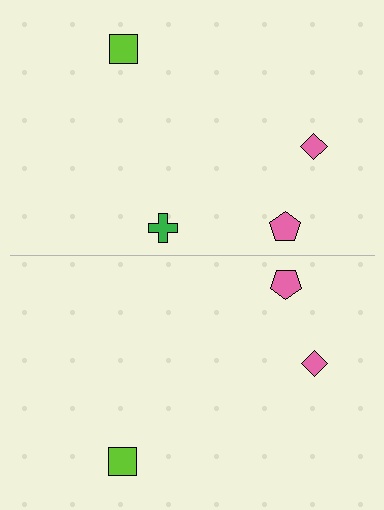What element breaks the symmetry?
A green cross is missing from the bottom side.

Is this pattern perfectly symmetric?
No, the pattern is not perfectly symmetric. A green cross is missing from the bottom side.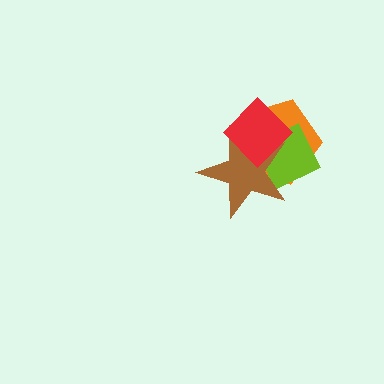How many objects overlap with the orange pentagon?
3 objects overlap with the orange pentagon.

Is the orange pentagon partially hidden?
Yes, it is partially covered by another shape.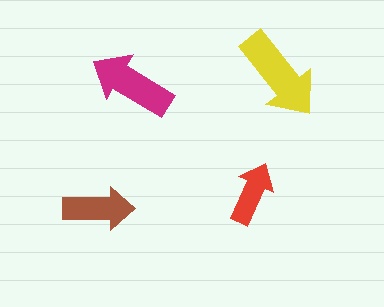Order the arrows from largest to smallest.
the yellow one, the magenta one, the brown one, the red one.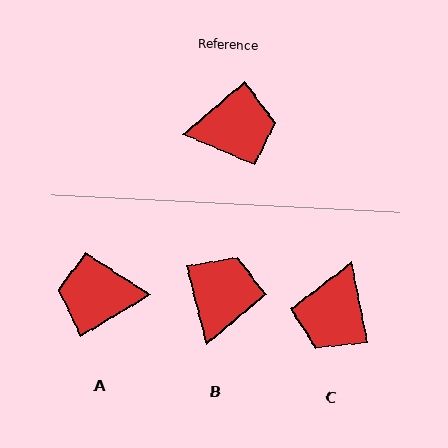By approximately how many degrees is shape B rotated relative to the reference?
Approximately 64 degrees counter-clockwise.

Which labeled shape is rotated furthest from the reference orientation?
A, about 170 degrees away.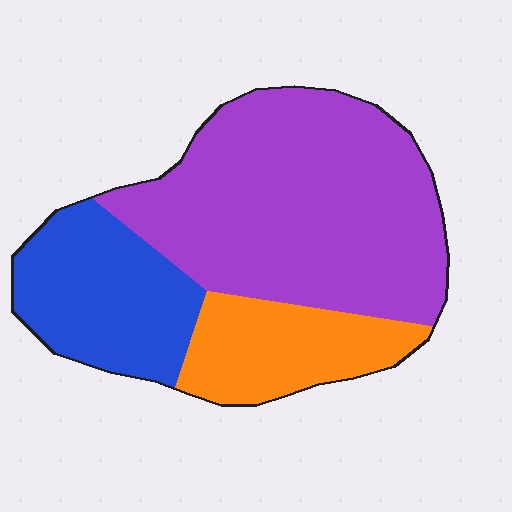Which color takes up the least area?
Orange, at roughly 20%.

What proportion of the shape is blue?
Blue covers around 25% of the shape.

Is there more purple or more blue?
Purple.